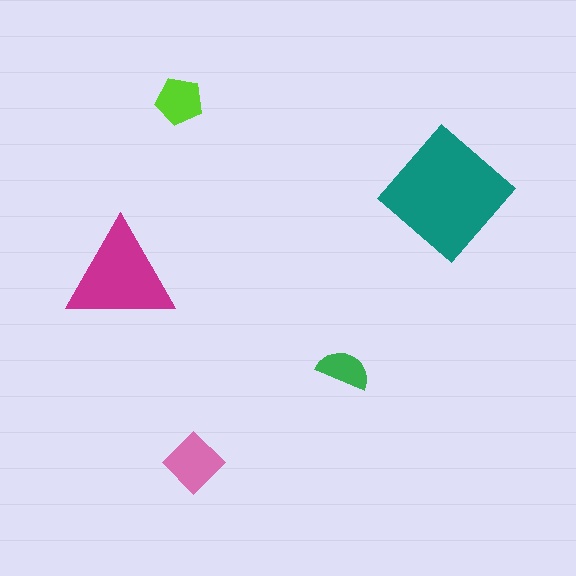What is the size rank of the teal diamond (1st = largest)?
1st.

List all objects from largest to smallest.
The teal diamond, the magenta triangle, the pink diamond, the lime pentagon, the green semicircle.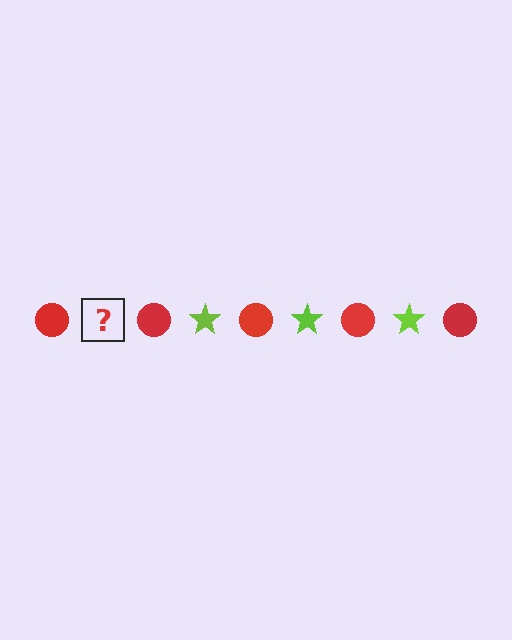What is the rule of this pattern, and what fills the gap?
The rule is that the pattern alternates between red circle and lime star. The gap should be filled with a lime star.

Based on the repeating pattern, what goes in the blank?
The blank should be a lime star.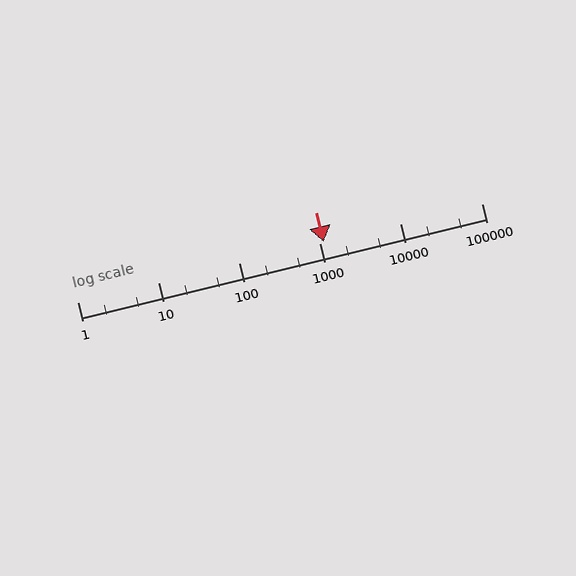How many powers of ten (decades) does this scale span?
The scale spans 5 decades, from 1 to 100000.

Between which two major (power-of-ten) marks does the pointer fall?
The pointer is between 1000 and 10000.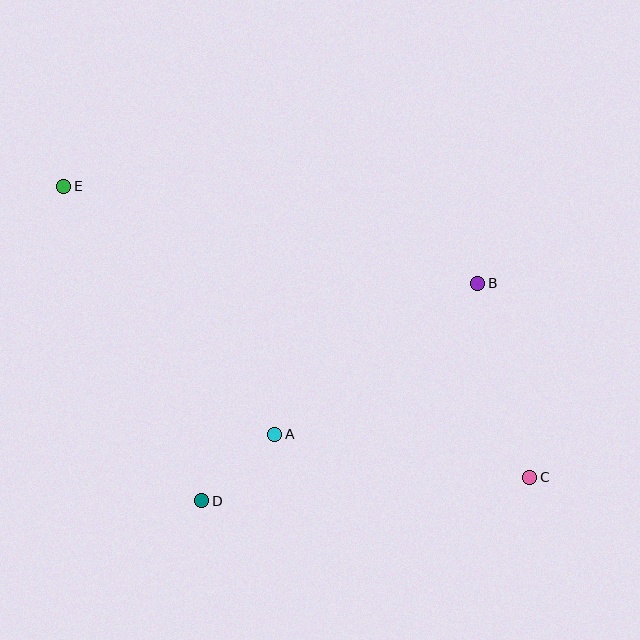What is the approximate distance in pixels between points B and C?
The distance between B and C is approximately 201 pixels.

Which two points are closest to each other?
Points A and D are closest to each other.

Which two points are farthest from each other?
Points C and E are farthest from each other.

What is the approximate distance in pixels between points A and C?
The distance between A and C is approximately 258 pixels.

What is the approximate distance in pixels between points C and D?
The distance between C and D is approximately 329 pixels.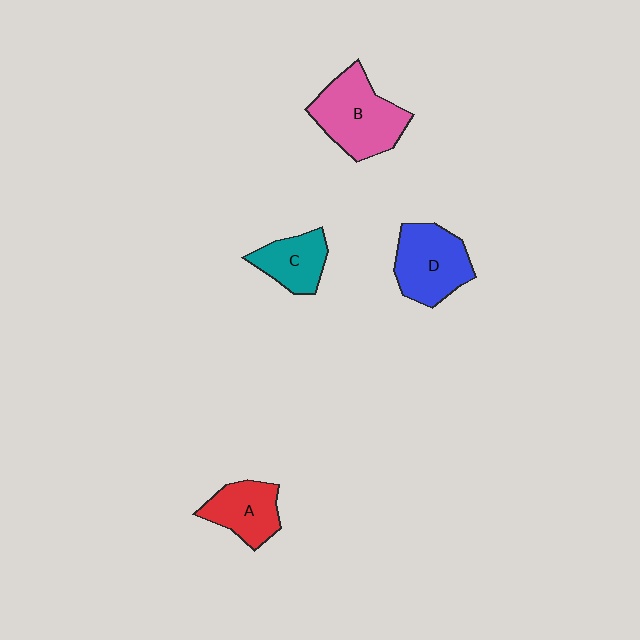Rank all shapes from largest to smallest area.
From largest to smallest: B (pink), D (blue), A (red), C (teal).